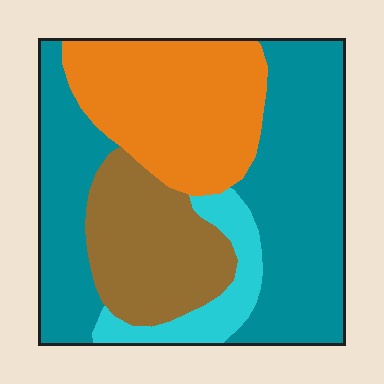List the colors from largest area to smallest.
From largest to smallest: teal, orange, brown, cyan.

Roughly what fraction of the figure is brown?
Brown covers roughly 20% of the figure.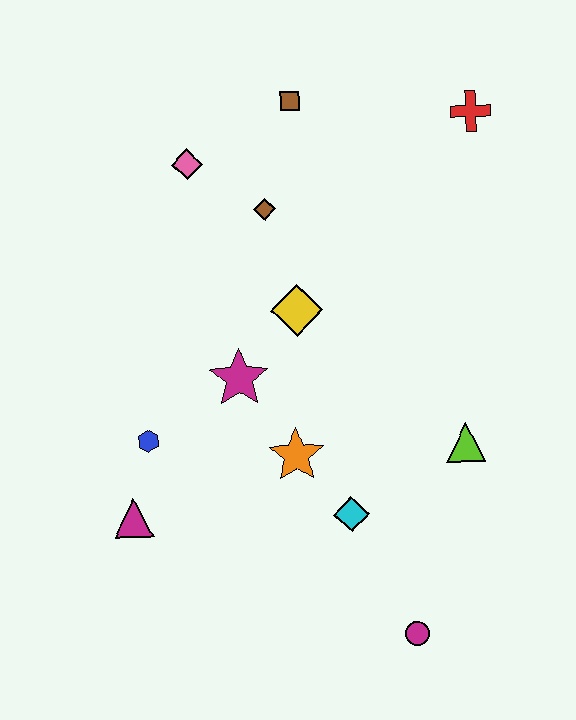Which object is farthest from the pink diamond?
The magenta circle is farthest from the pink diamond.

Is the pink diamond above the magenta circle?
Yes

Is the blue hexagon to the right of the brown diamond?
No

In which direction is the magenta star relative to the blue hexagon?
The magenta star is to the right of the blue hexagon.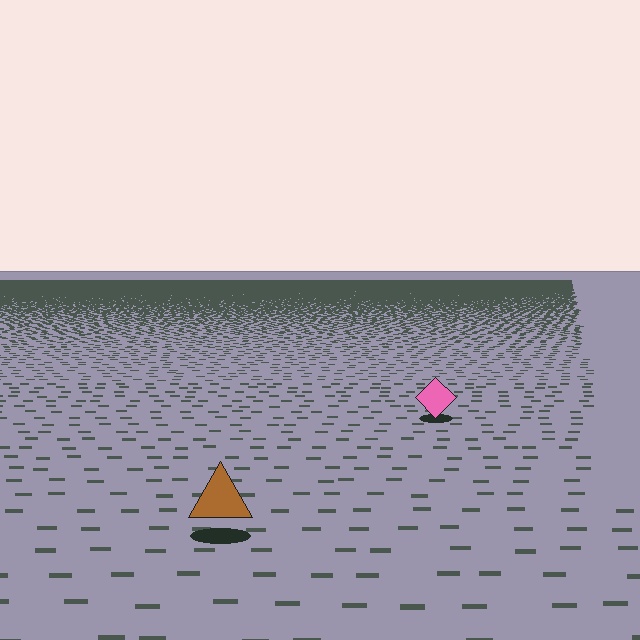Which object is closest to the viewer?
The brown triangle is closest. The texture marks near it are larger and more spread out.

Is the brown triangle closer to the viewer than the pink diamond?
Yes. The brown triangle is closer — you can tell from the texture gradient: the ground texture is coarser near it.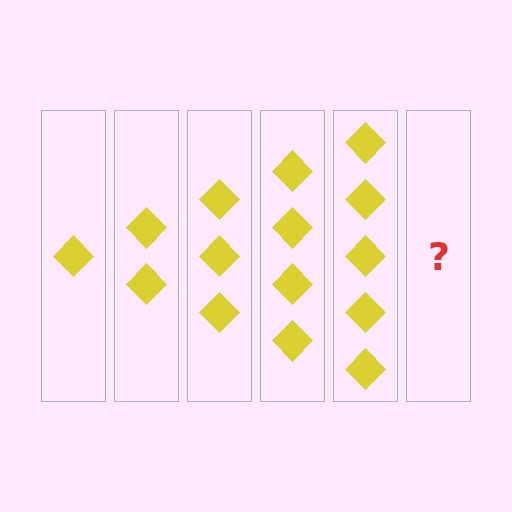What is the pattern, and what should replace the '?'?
The pattern is that each step adds one more diamond. The '?' should be 6 diamonds.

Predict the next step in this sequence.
The next step is 6 diamonds.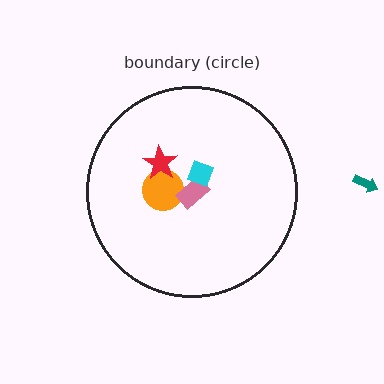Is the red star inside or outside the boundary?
Inside.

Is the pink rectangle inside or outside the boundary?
Inside.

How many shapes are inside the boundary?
4 inside, 1 outside.